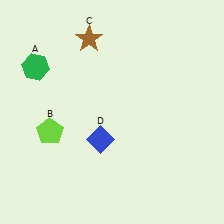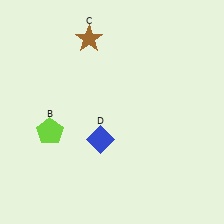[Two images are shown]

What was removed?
The green hexagon (A) was removed in Image 2.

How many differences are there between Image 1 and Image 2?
There is 1 difference between the two images.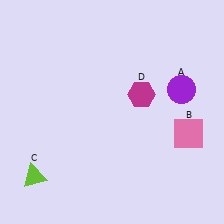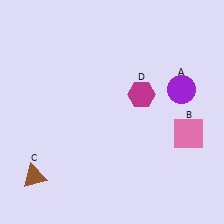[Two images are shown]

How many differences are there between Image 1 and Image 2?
There is 1 difference between the two images.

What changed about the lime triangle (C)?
In Image 1, C is lime. In Image 2, it changed to brown.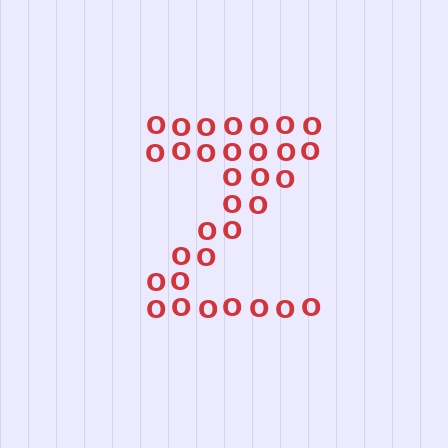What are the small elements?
The small elements are letter O's.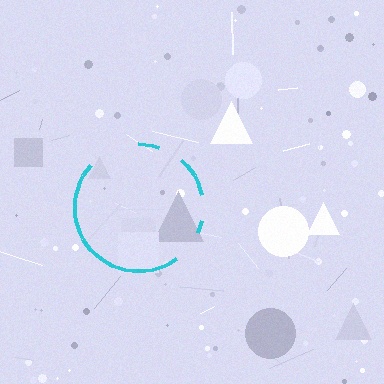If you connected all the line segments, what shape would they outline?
They would outline a circle.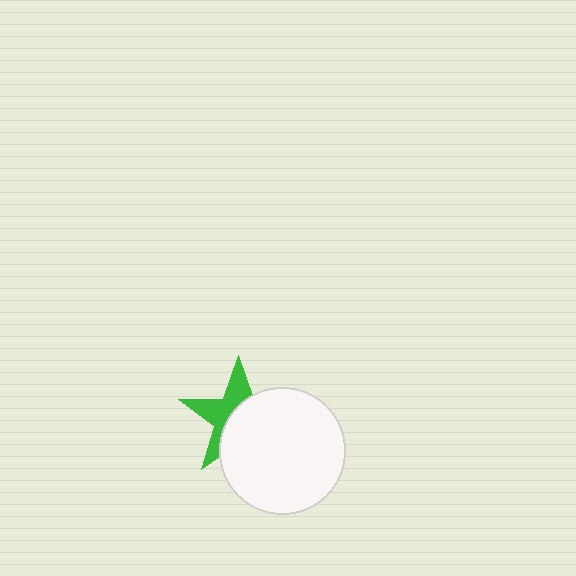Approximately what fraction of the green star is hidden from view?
Roughly 55% of the green star is hidden behind the white circle.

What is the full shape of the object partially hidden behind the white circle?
The partially hidden object is a green star.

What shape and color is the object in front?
The object in front is a white circle.